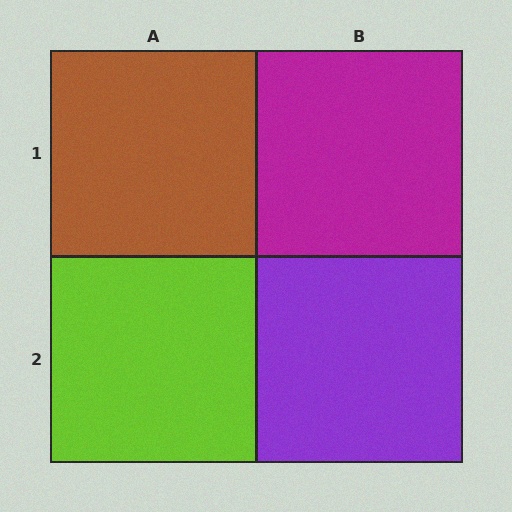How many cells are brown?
1 cell is brown.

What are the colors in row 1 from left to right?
Brown, magenta.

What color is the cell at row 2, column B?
Purple.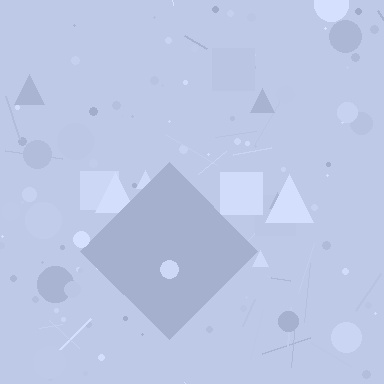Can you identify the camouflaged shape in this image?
The camouflaged shape is a diamond.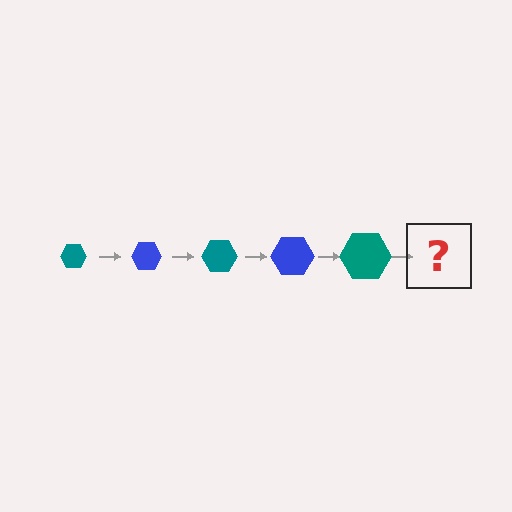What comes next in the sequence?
The next element should be a blue hexagon, larger than the previous one.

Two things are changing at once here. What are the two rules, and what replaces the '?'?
The two rules are that the hexagon grows larger each step and the color cycles through teal and blue. The '?' should be a blue hexagon, larger than the previous one.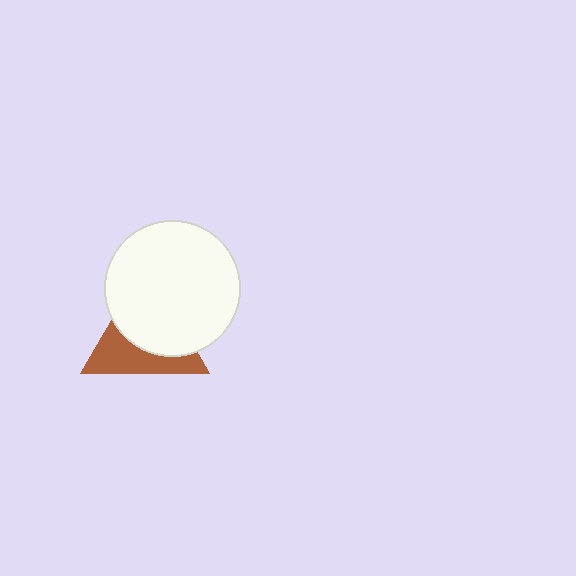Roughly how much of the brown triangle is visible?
A small part of it is visible (roughly 42%).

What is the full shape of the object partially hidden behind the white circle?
The partially hidden object is a brown triangle.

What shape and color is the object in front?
The object in front is a white circle.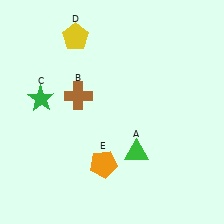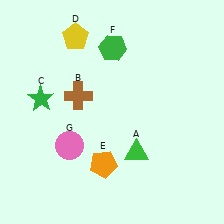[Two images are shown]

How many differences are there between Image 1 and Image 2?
There are 2 differences between the two images.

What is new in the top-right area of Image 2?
A green hexagon (F) was added in the top-right area of Image 2.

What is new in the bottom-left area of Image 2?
A pink circle (G) was added in the bottom-left area of Image 2.